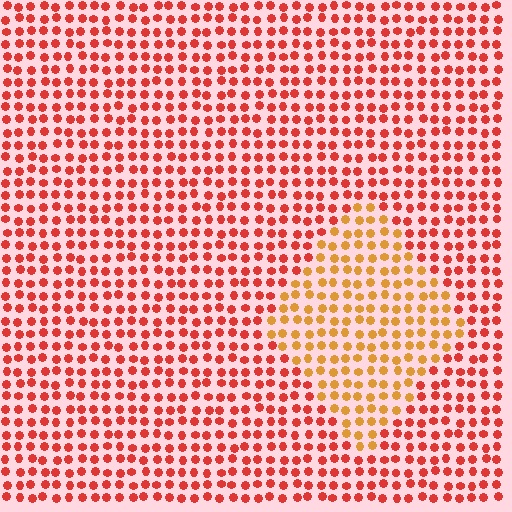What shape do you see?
I see a diamond.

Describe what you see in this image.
The image is filled with small red elements in a uniform arrangement. A diamond-shaped region is visible where the elements are tinted to a slightly different hue, forming a subtle color boundary.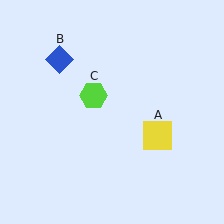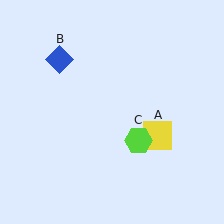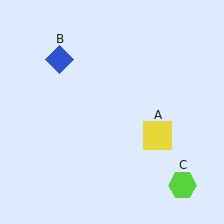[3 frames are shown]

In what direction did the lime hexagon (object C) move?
The lime hexagon (object C) moved down and to the right.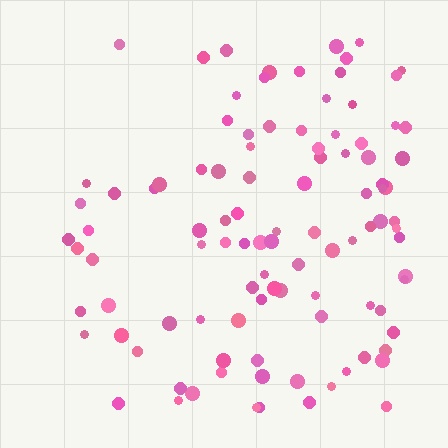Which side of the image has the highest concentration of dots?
The right.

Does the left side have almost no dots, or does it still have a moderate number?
Still a moderate number, just noticeably fewer than the right.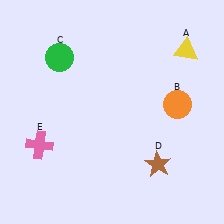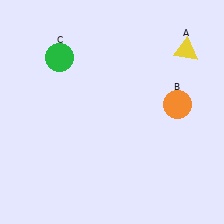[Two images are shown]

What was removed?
The brown star (D), the pink cross (E) were removed in Image 2.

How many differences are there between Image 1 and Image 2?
There are 2 differences between the two images.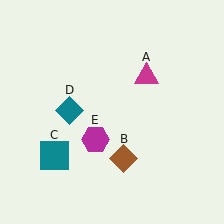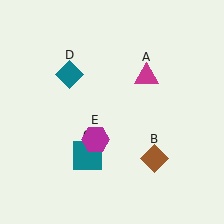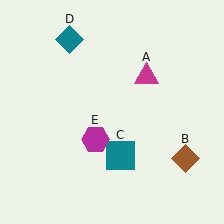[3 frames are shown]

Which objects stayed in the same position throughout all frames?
Magenta triangle (object A) and magenta hexagon (object E) remained stationary.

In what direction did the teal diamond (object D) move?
The teal diamond (object D) moved up.